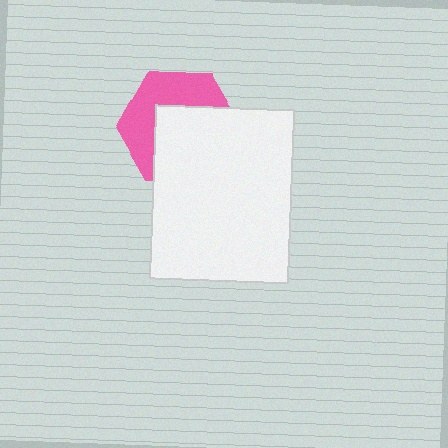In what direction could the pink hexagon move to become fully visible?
The pink hexagon could move toward the upper-left. That would shift it out from behind the white rectangle entirely.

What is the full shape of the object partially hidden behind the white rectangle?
The partially hidden object is a pink hexagon.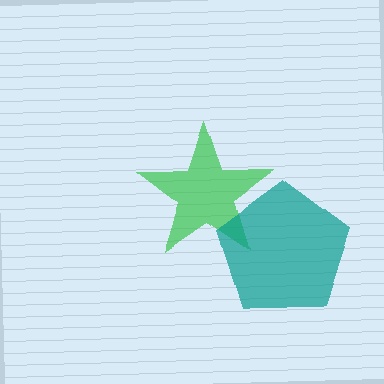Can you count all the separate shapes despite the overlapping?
Yes, there are 2 separate shapes.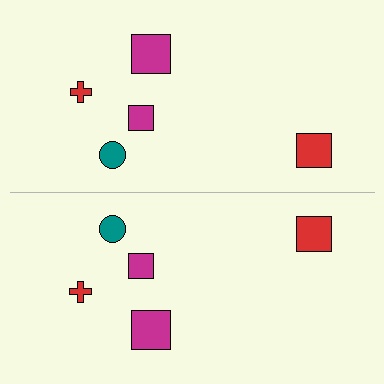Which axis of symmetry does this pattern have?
The pattern has a horizontal axis of symmetry running through the center of the image.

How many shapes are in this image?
There are 10 shapes in this image.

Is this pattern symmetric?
Yes, this pattern has bilateral (reflection) symmetry.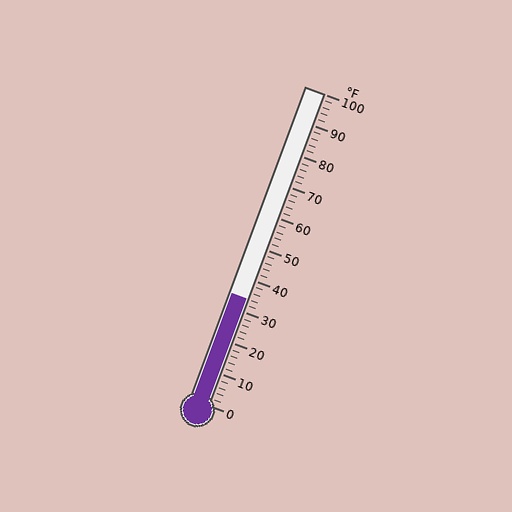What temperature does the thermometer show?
The thermometer shows approximately 34°F.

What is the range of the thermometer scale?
The thermometer scale ranges from 0°F to 100°F.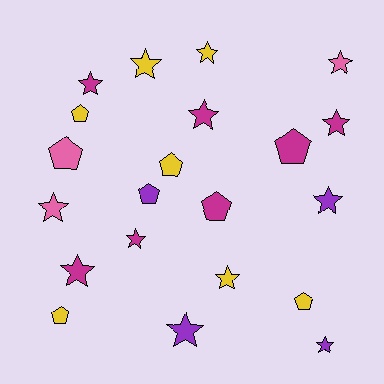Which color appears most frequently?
Yellow, with 7 objects.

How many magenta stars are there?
There are 5 magenta stars.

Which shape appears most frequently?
Star, with 13 objects.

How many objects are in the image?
There are 21 objects.